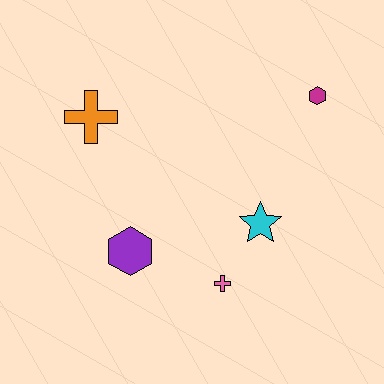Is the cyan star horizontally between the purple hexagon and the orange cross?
No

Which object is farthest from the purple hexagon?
The magenta hexagon is farthest from the purple hexagon.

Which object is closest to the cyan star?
The pink cross is closest to the cyan star.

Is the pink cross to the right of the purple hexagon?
Yes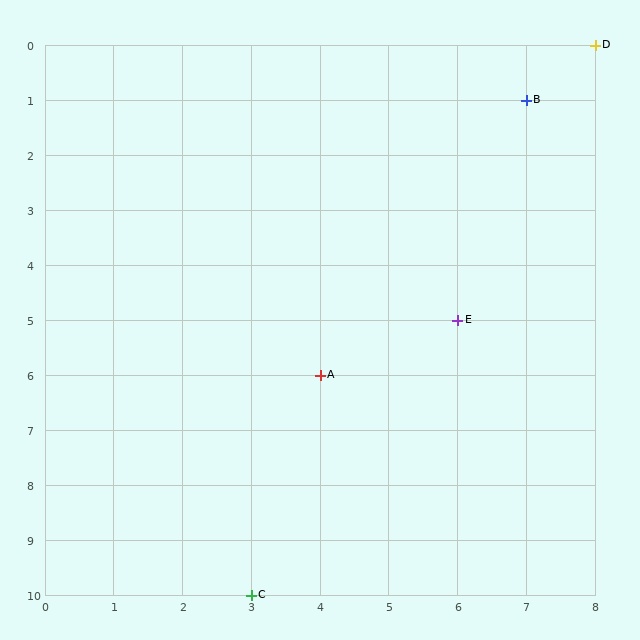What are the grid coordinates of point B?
Point B is at grid coordinates (7, 1).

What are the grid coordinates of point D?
Point D is at grid coordinates (8, 0).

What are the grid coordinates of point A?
Point A is at grid coordinates (4, 6).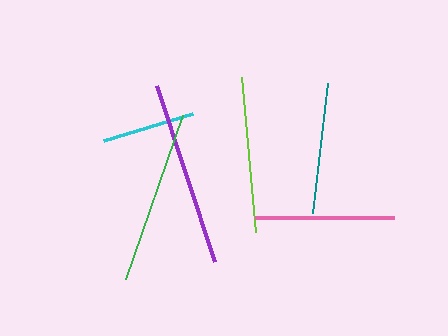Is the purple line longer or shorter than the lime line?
The purple line is longer than the lime line.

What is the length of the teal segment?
The teal segment is approximately 131 pixels long.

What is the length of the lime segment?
The lime segment is approximately 156 pixels long.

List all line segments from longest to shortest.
From longest to shortest: purple, green, lime, pink, teal, cyan.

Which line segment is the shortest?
The cyan line is the shortest at approximately 93 pixels.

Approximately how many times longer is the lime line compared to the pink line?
The lime line is approximately 1.1 times the length of the pink line.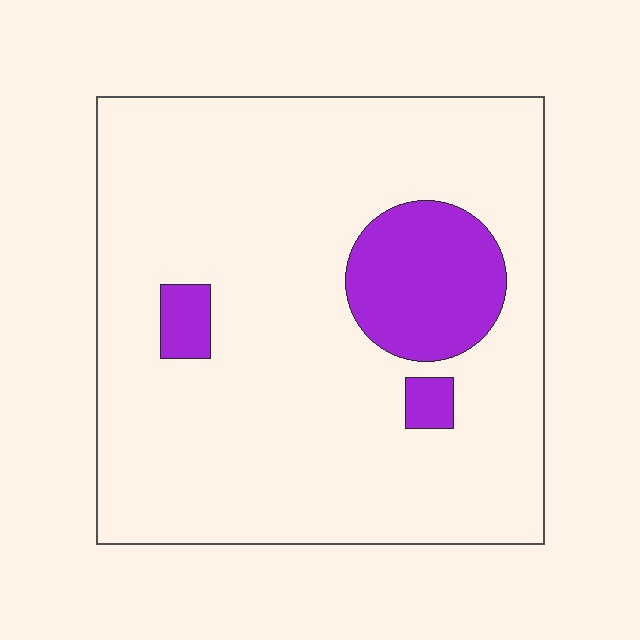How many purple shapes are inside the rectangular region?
3.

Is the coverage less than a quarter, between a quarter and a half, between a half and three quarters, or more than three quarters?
Less than a quarter.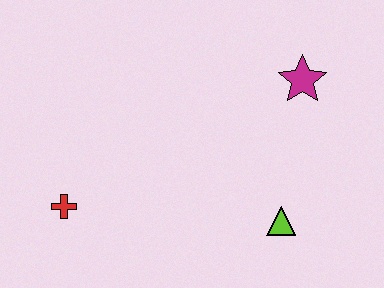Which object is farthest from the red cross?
The magenta star is farthest from the red cross.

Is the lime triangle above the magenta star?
No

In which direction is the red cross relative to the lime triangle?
The red cross is to the left of the lime triangle.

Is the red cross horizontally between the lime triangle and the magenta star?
No